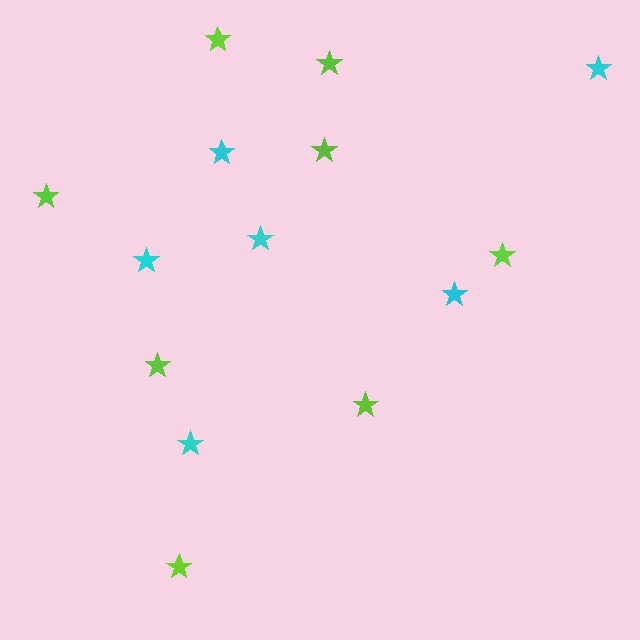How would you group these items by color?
There are 2 groups: one group of lime stars (8) and one group of cyan stars (6).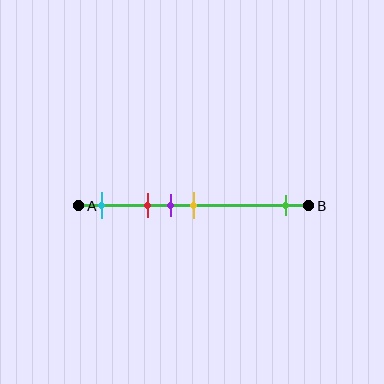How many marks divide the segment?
There are 5 marks dividing the segment.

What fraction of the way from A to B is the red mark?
The red mark is approximately 30% (0.3) of the way from A to B.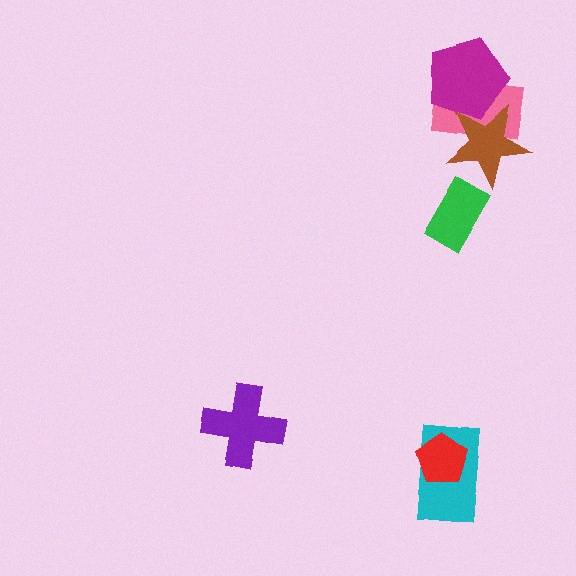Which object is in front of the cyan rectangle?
The red pentagon is in front of the cyan rectangle.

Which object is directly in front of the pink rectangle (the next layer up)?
The magenta pentagon is directly in front of the pink rectangle.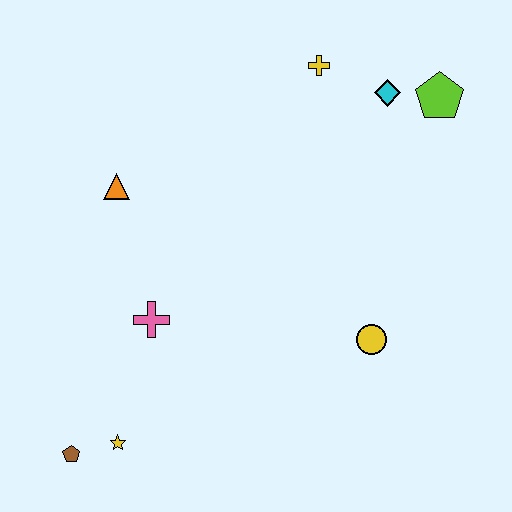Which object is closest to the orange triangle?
The pink cross is closest to the orange triangle.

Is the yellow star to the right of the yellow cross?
No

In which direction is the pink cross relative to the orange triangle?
The pink cross is below the orange triangle.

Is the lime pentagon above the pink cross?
Yes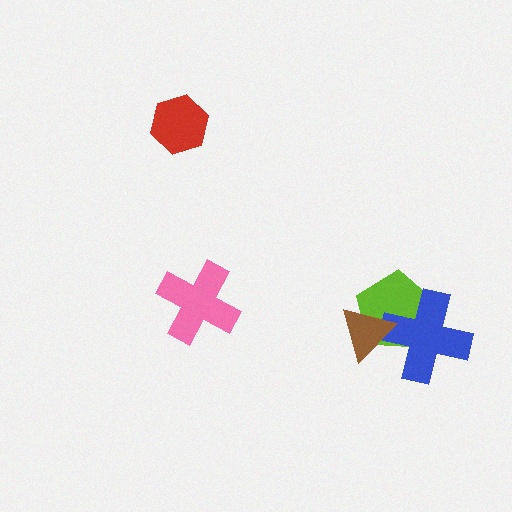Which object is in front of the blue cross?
The brown triangle is in front of the blue cross.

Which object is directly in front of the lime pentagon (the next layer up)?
The blue cross is directly in front of the lime pentagon.